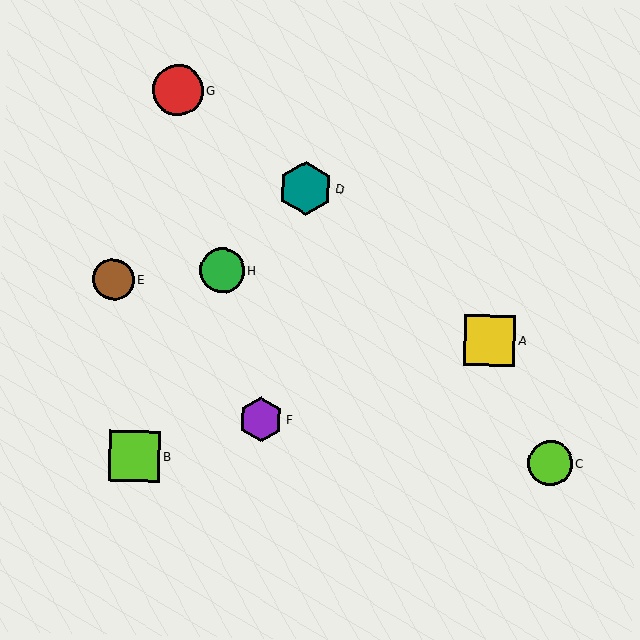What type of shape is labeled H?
Shape H is a green circle.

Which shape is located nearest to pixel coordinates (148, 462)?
The lime square (labeled B) at (135, 456) is nearest to that location.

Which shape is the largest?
The teal hexagon (labeled D) is the largest.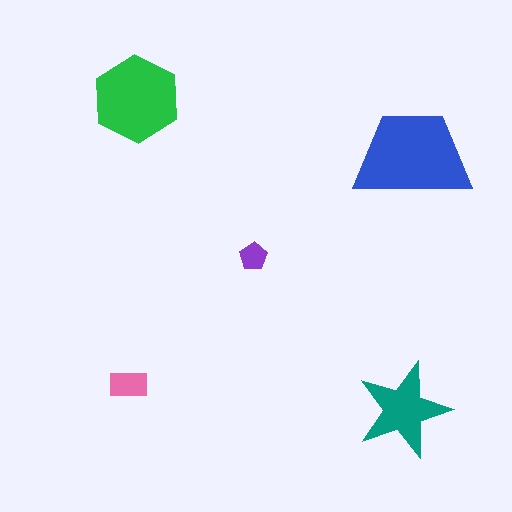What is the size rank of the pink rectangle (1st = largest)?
4th.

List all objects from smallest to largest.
The purple pentagon, the pink rectangle, the teal star, the green hexagon, the blue trapezoid.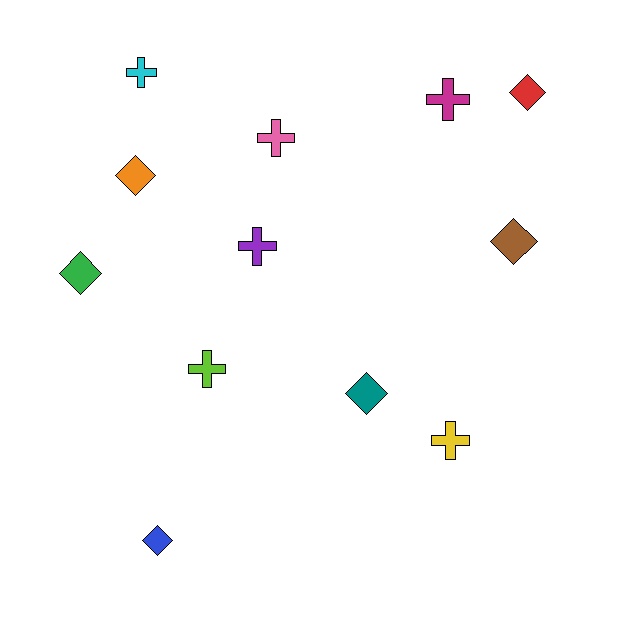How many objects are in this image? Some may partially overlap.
There are 12 objects.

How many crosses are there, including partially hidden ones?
There are 6 crosses.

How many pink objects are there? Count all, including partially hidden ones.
There is 1 pink object.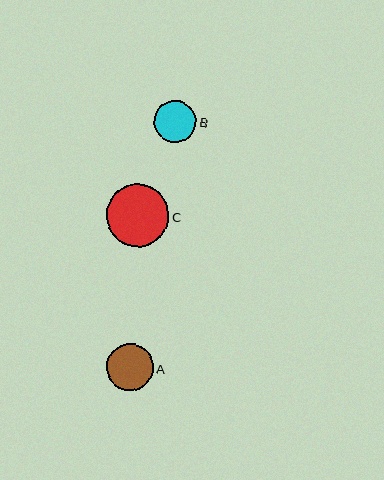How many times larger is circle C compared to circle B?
Circle C is approximately 1.5 times the size of circle B.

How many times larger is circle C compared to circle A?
Circle C is approximately 1.3 times the size of circle A.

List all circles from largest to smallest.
From largest to smallest: C, A, B.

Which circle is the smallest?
Circle B is the smallest with a size of approximately 42 pixels.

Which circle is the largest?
Circle C is the largest with a size of approximately 63 pixels.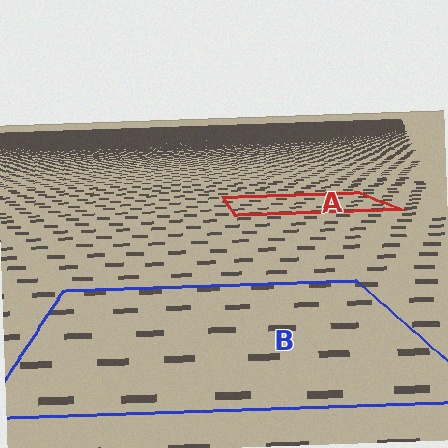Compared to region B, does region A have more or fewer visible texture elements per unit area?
Region A has more texture elements per unit area — they are packed more densely because it is farther away.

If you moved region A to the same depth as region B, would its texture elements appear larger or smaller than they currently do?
They would appear larger. At a closer depth, the same texture elements are projected at a bigger on-screen size.